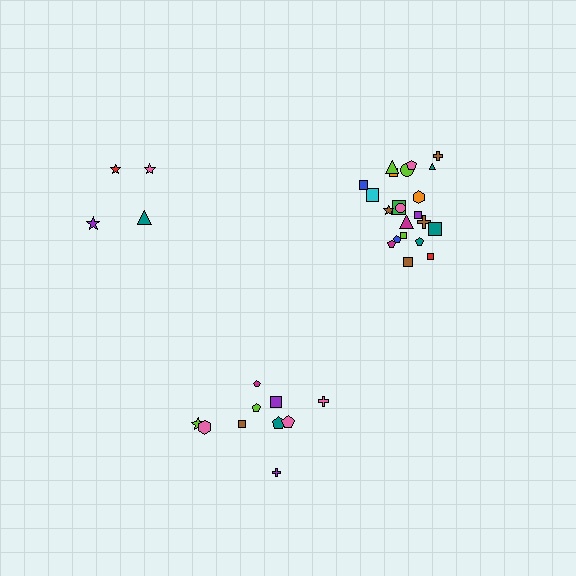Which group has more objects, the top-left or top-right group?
The top-right group.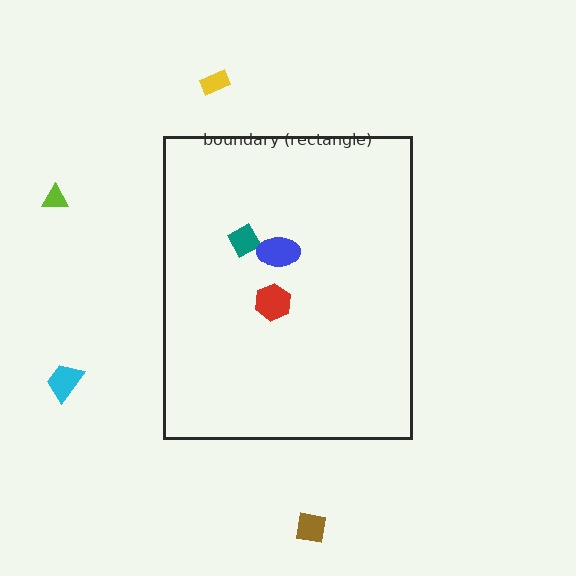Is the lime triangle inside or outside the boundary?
Outside.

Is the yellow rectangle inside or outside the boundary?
Outside.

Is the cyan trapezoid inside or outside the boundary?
Outside.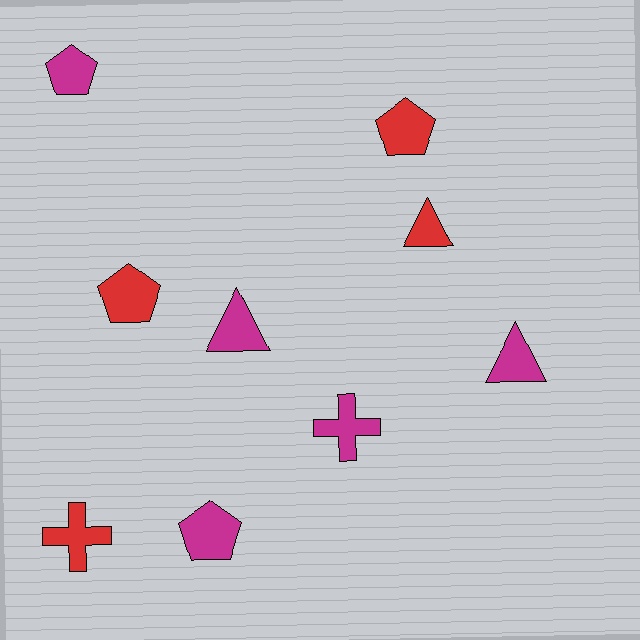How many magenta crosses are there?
There is 1 magenta cross.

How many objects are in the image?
There are 9 objects.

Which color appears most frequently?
Magenta, with 5 objects.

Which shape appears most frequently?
Pentagon, with 4 objects.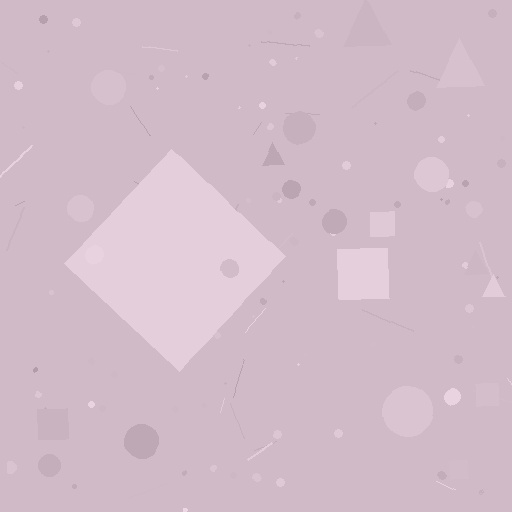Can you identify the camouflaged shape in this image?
The camouflaged shape is a diamond.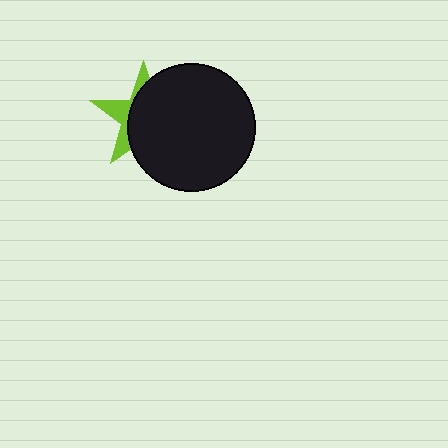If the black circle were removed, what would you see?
You would see the complete lime star.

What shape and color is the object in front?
The object in front is a black circle.